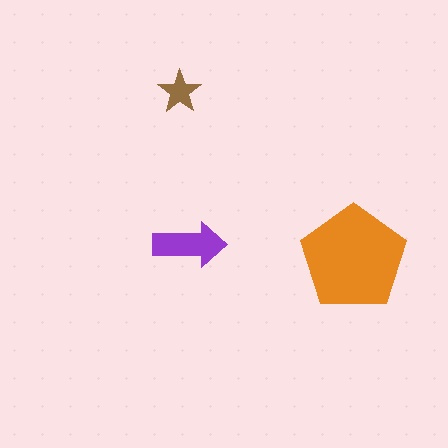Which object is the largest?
The orange pentagon.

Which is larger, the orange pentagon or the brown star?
The orange pentagon.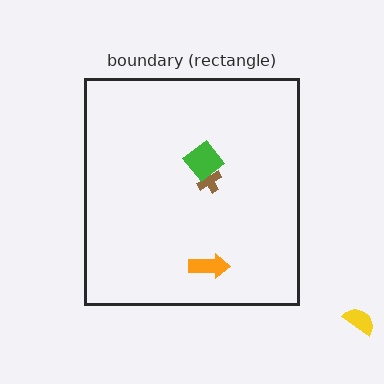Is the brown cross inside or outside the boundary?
Inside.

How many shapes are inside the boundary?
3 inside, 1 outside.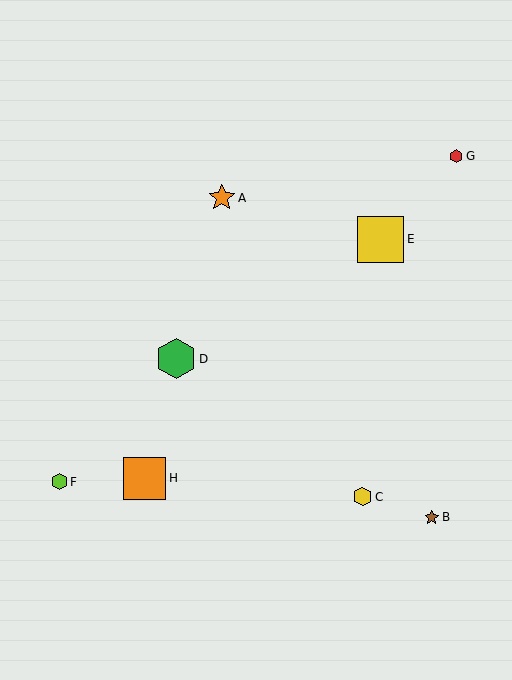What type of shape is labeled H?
Shape H is an orange square.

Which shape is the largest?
The yellow square (labeled E) is the largest.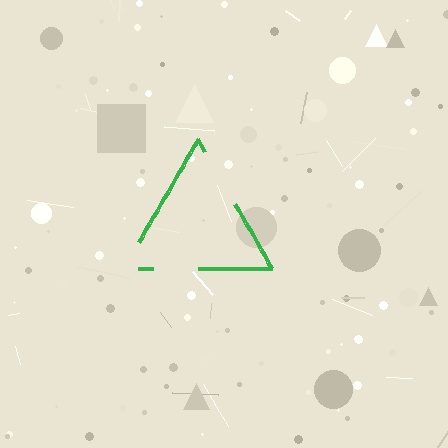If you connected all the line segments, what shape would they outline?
They would outline a triangle.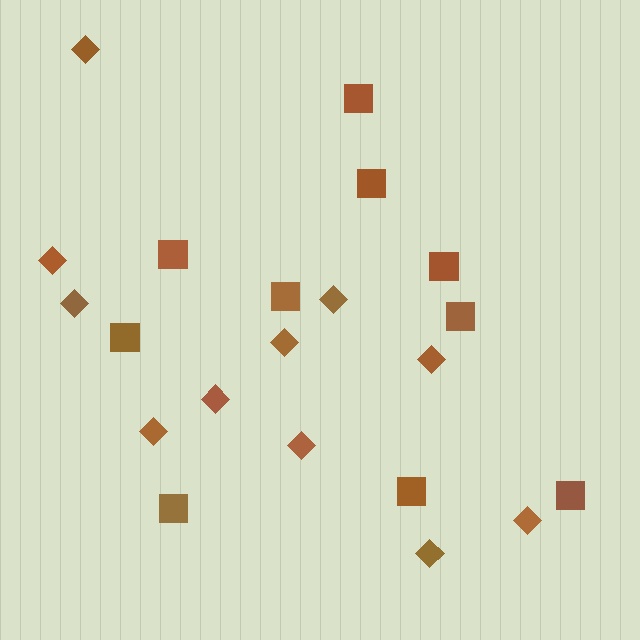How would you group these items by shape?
There are 2 groups: one group of diamonds (11) and one group of squares (10).